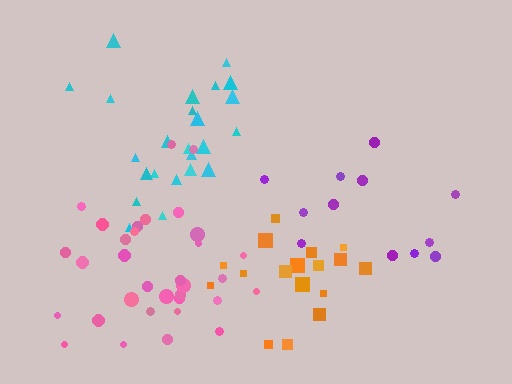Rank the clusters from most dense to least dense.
pink, cyan, orange, purple.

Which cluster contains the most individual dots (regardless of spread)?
Pink (33).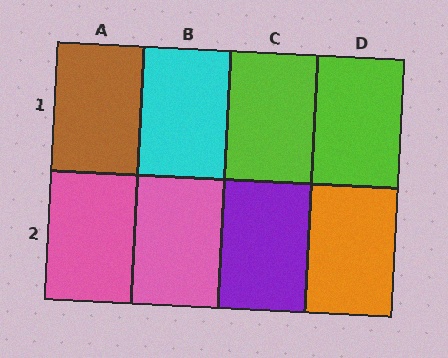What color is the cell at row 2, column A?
Pink.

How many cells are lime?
2 cells are lime.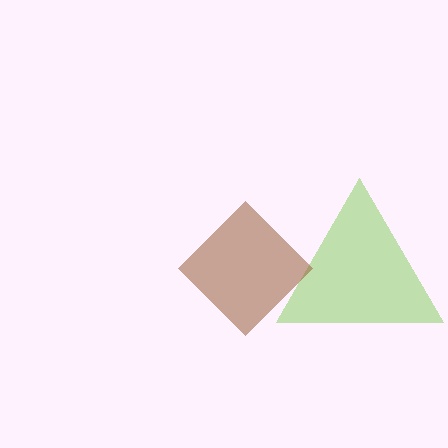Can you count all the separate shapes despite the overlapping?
Yes, there are 2 separate shapes.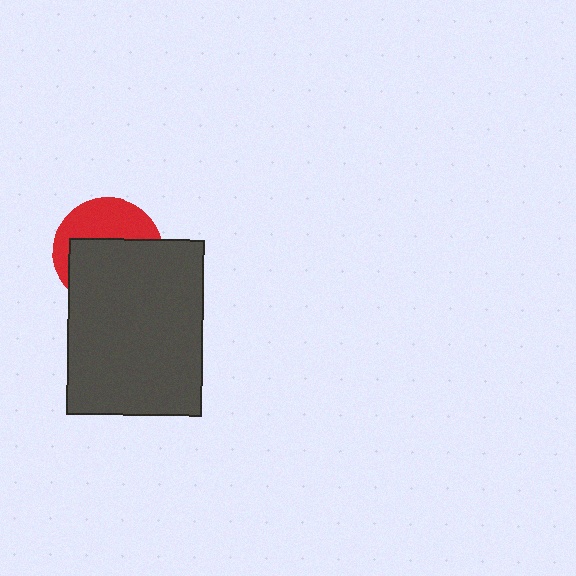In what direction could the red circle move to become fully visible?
The red circle could move up. That would shift it out from behind the dark gray rectangle entirely.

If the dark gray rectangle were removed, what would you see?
You would see the complete red circle.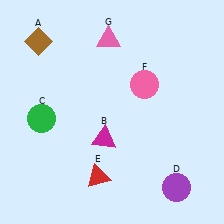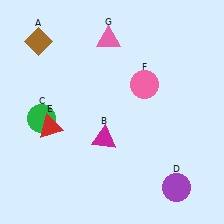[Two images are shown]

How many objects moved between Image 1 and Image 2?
1 object moved between the two images.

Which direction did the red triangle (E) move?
The red triangle (E) moved up.